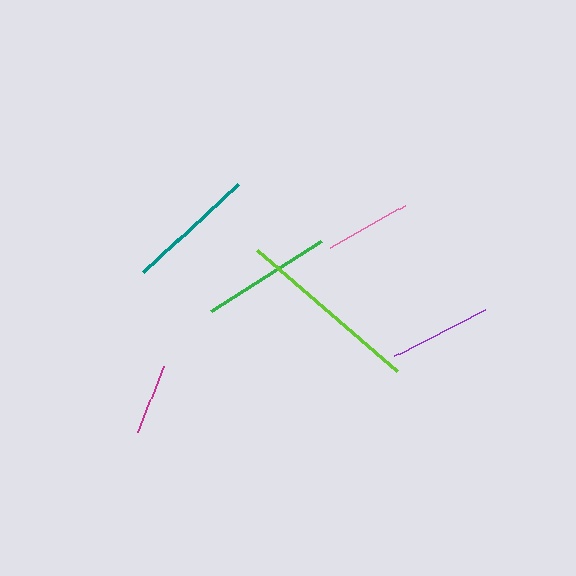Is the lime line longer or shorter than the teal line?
The lime line is longer than the teal line.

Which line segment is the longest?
The lime line is the longest at approximately 185 pixels.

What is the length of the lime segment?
The lime segment is approximately 185 pixels long.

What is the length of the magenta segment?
The magenta segment is approximately 71 pixels long.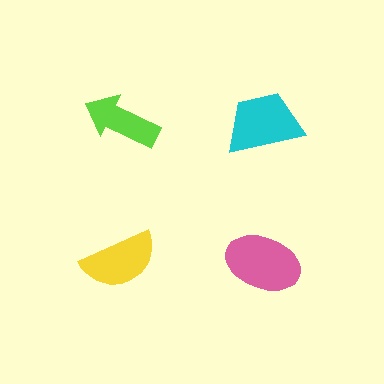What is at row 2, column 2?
A pink ellipse.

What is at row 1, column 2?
A cyan trapezoid.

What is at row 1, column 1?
A lime arrow.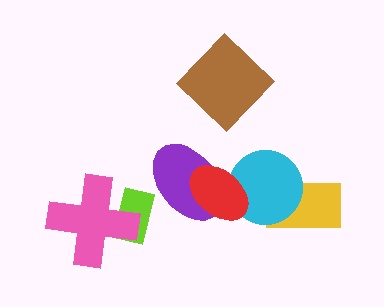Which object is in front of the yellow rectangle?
The cyan circle is in front of the yellow rectangle.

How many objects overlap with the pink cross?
1 object overlaps with the pink cross.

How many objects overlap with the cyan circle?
2 objects overlap with the cyan circle.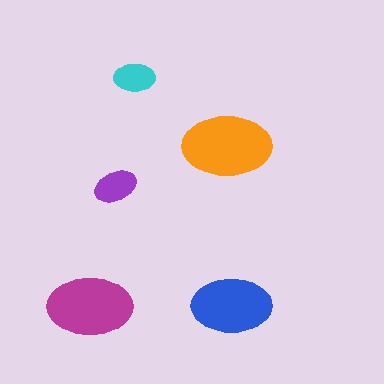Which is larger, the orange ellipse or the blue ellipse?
The orange one.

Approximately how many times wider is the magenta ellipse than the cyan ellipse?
About 2 times wider.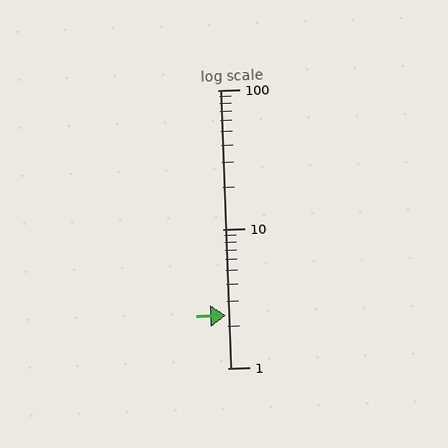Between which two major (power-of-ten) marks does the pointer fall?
The pointer is between 1 and 10.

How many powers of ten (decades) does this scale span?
The scale spans 2 decades, from 1 to 100.